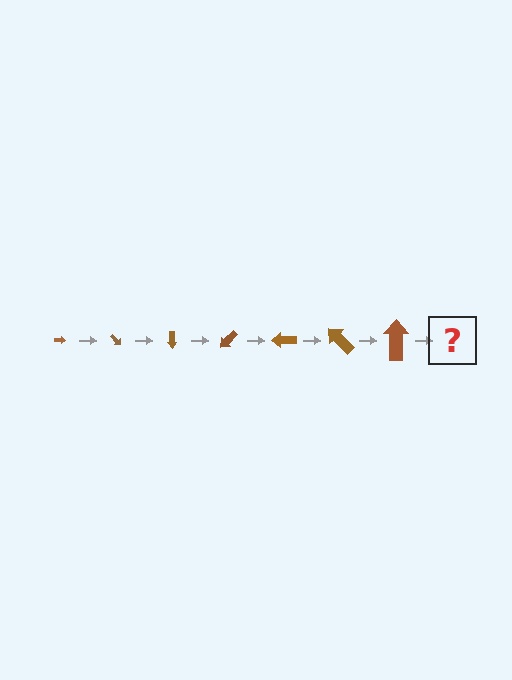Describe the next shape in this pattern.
It should be an arrow, larger than the previous one and rotated 315 degrees from the start.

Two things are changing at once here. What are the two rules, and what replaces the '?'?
The two rules are that the arrow grows larger each step and it rotates 45 degrees each step. The '?' should be an arrow, larger than the previous one and rotated 315 degrees from the start.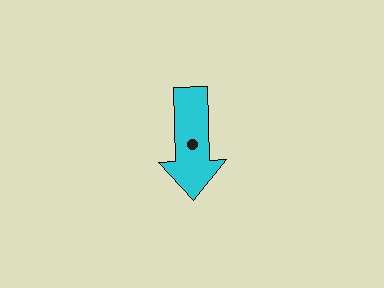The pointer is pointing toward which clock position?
Roughly 6 o'clock.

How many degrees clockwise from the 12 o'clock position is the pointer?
Approximately 178 degrees.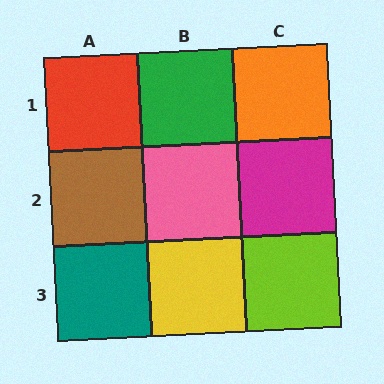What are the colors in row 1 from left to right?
Red, green, orange.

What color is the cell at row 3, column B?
Yellow.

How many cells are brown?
1 cell is brown.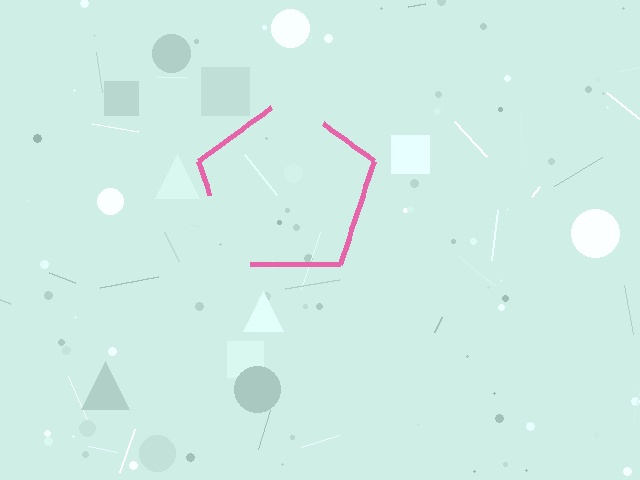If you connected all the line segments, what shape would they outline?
They would outline a pentagon.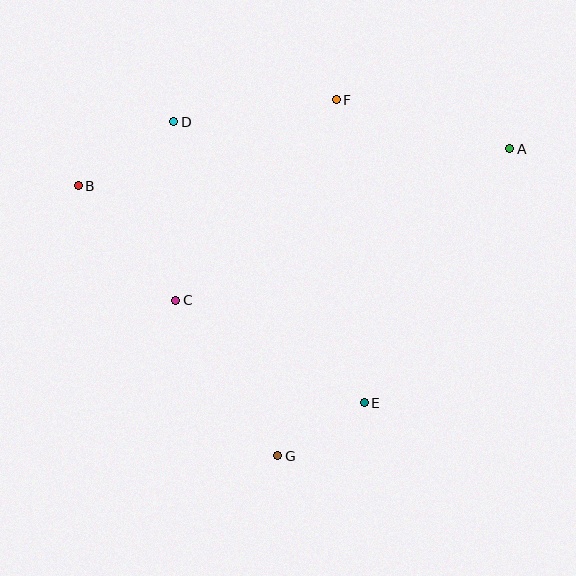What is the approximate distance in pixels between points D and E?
The distance between D and E is approximately 339 pixels.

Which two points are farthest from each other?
Points A and B are farthest from each other.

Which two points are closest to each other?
Points E and G are closest to each other.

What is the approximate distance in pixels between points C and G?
The distance between C and G is approximately 186 pixels.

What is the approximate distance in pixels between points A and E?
The distance between A and E is approximately 293 pixels.